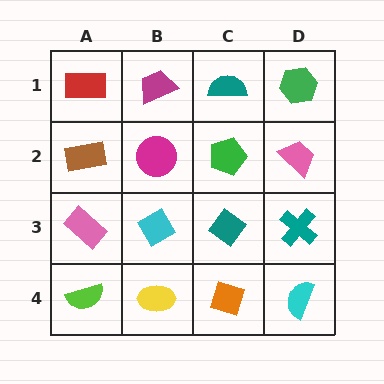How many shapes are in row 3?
4 shapes.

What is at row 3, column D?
A teal cross.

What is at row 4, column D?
A cyan semicircle.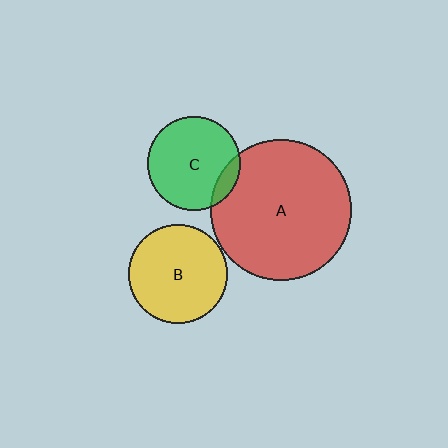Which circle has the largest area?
Circle A (red).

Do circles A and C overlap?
Yes.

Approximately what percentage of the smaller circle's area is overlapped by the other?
Approximately 10%.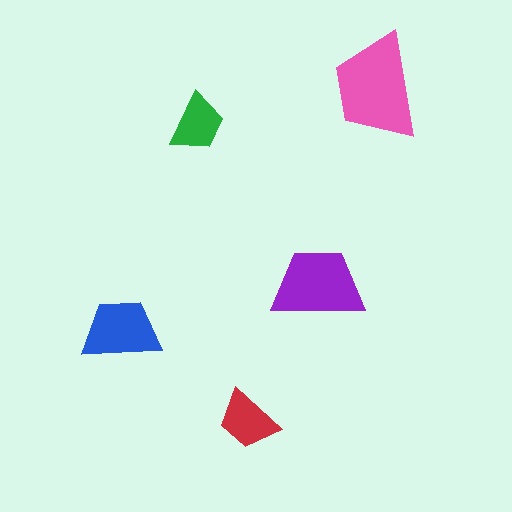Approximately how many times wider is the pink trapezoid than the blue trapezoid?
About 1.5 times wider.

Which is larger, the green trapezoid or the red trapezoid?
The red one.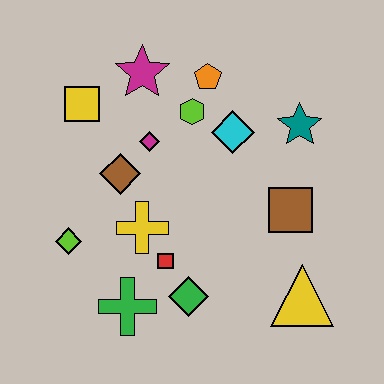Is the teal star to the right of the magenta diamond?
Yes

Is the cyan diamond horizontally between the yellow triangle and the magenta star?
Yes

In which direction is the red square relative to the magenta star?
The red square is below the magenta star.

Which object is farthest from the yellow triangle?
The yellow square is farthest from the yellow triangle.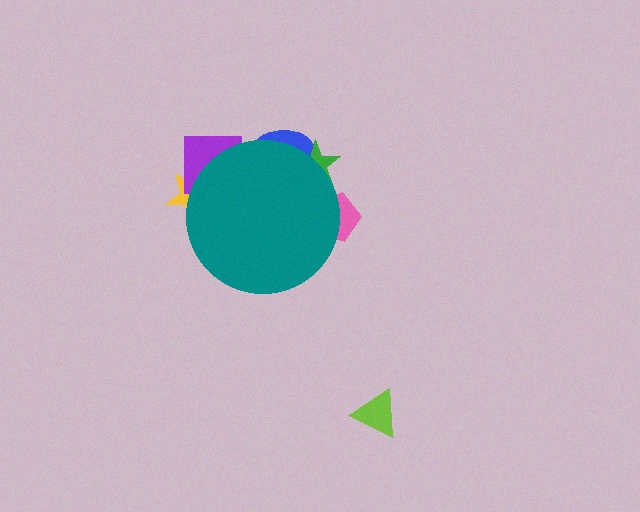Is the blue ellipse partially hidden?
Yes, the blue ellipse is partially hidden behind the teal circle.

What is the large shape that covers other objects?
A teal circle.